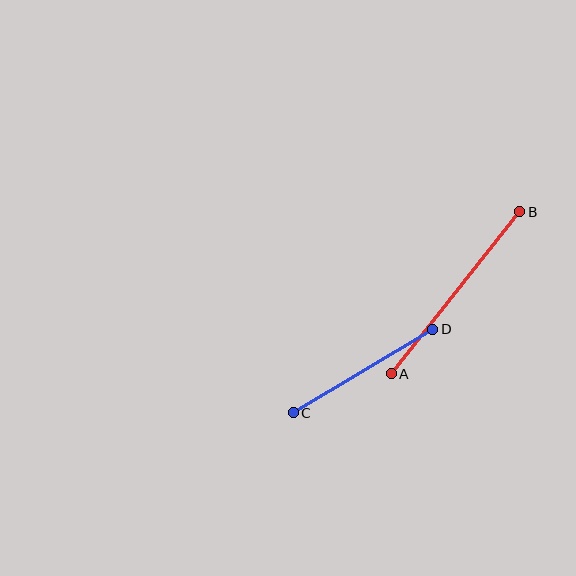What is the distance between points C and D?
The distance is approximately 162 pixels.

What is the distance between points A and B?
The distance is approximately 206 pixels.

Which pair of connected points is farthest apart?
Points A and B are farthest apart.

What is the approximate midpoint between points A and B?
The midpoint is at approximately (455, 293) pixels.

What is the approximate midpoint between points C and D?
The midpoint is at approximately (363, 371) pixels.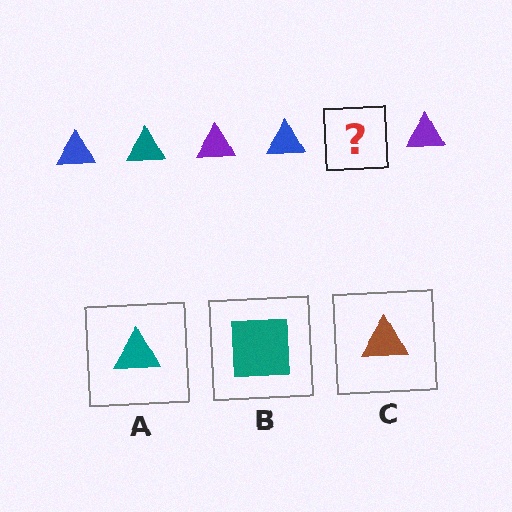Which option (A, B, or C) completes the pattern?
A.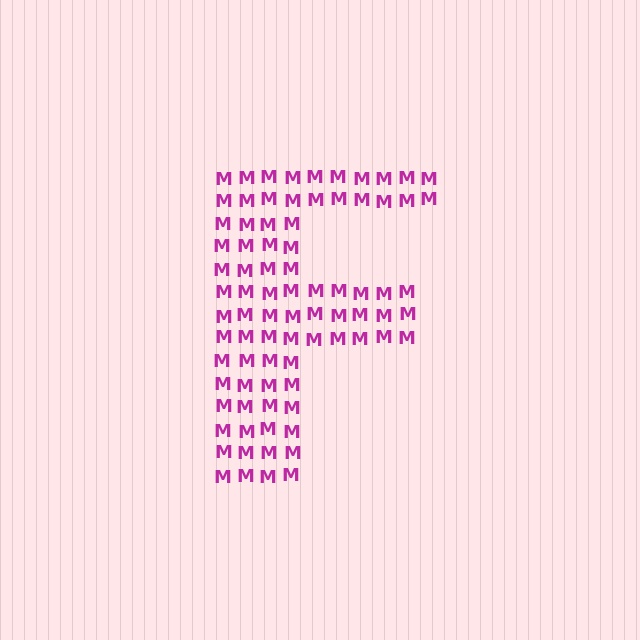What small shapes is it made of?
It is made of small letter M's.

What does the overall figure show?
The overall figure shows the letter F.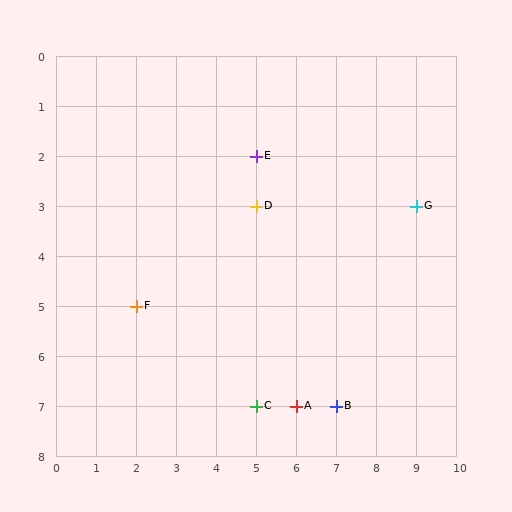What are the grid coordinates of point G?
Point G is at grid coordinates (9, 3).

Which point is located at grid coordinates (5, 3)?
Point D is at (5, 3).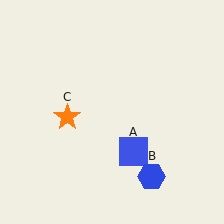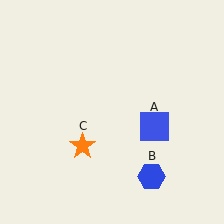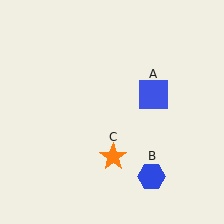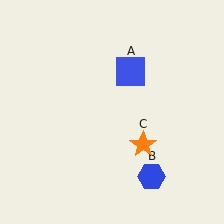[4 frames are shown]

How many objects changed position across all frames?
2 objects changed position: blue square (object A), orange star (object C).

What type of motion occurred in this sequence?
The blue square (object A), orange star (object C) rotated counterclockwise around the center of the scene.